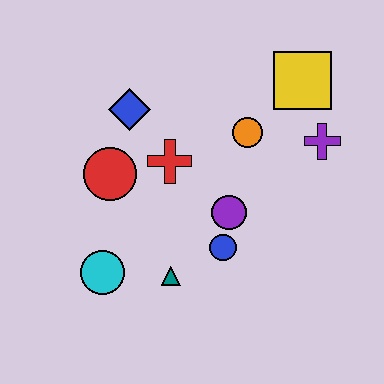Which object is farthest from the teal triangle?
The yellow square is farthest from the teal triangle.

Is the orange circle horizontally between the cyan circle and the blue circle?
No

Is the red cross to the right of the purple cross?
No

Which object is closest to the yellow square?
The purple cross is closest to the yellow square.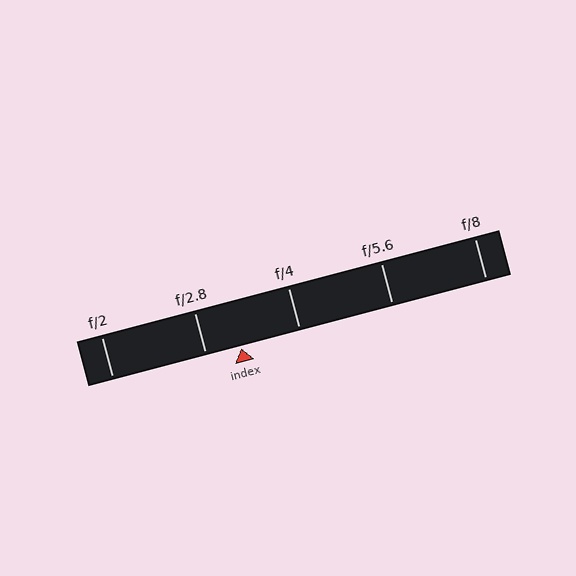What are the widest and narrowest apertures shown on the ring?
The widest aperture shown is f/2 and the narrowest is f/8.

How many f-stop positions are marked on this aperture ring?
There are 5 f-stop positions marked.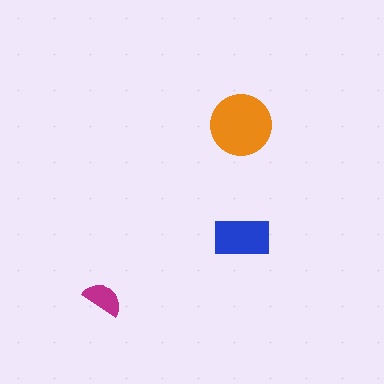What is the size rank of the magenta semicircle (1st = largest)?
3rd.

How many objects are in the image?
There are 3 objects in the image.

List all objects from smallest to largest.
The magenta semicircle, the blue rectangle, the orange circle.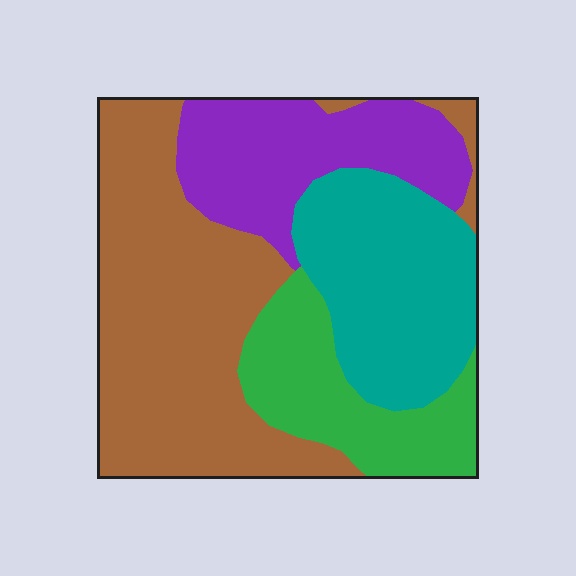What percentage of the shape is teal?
Teal takes up about one quarter (1/4) of the shape.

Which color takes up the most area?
Brown, at roughly 40%.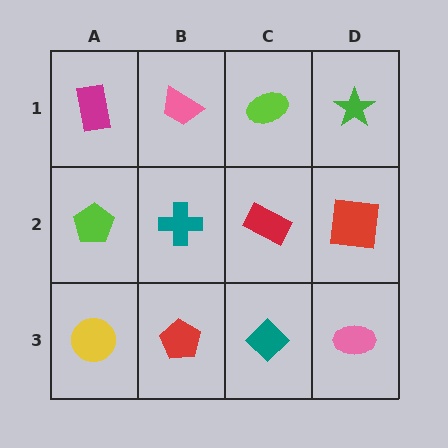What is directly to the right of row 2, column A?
A teal cross.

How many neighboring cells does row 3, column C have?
3.